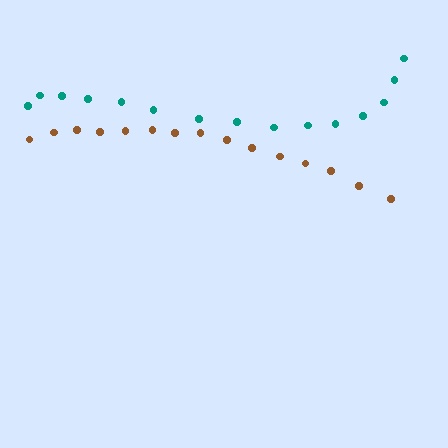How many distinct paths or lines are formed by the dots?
There are 2 distinct paths.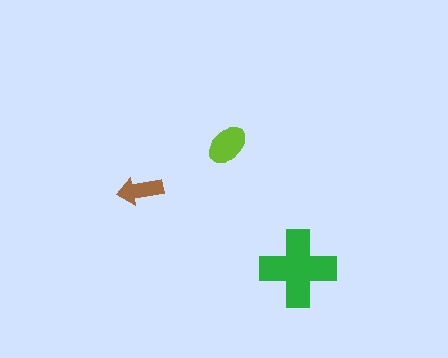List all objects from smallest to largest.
The brown arrow, the lime ellipse, the green cross.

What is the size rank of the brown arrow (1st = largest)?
3rd.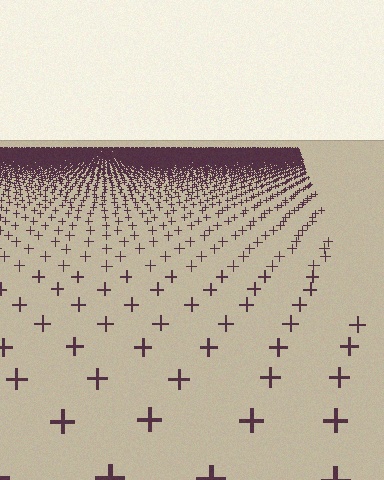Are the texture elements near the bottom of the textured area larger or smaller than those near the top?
Larger. Near the bottom, elements are closer to the viewer and appear at a bigger on-screen size.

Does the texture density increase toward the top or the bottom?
Density increases toward the top.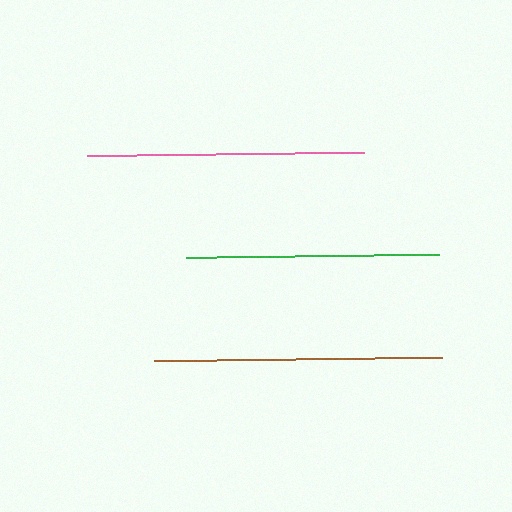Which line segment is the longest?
The brown line is the longest at approximately 288 pixels.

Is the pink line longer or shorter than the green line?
The pink line is longer than the green line.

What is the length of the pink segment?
The pink segment is approximately 277 pixels long.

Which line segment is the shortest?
The green line is the shortest at approximately 253 pixels.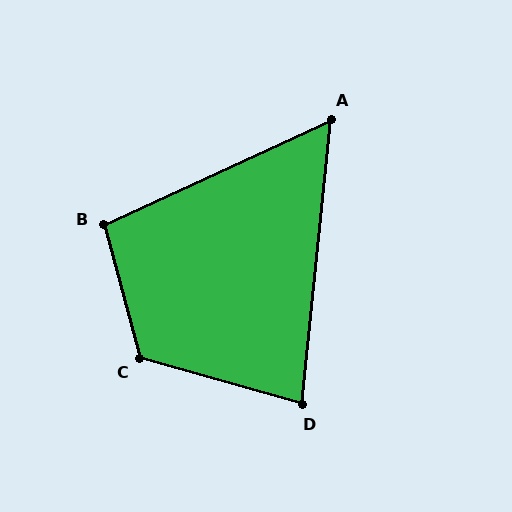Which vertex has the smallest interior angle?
A, at approximately 60 degrees.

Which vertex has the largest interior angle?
C, at approximately 120 degrees.